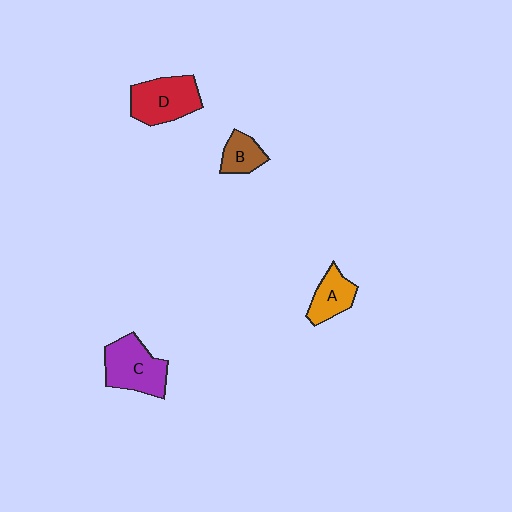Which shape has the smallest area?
Shape B (brown).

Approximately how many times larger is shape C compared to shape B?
Approximately 2.0 times.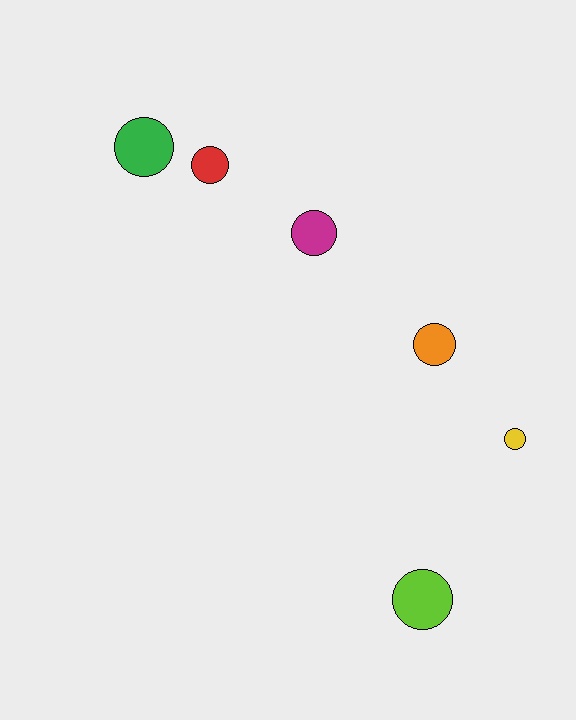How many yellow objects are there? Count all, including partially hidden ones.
There is 1 yellow object.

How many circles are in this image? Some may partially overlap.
There are 6 circles.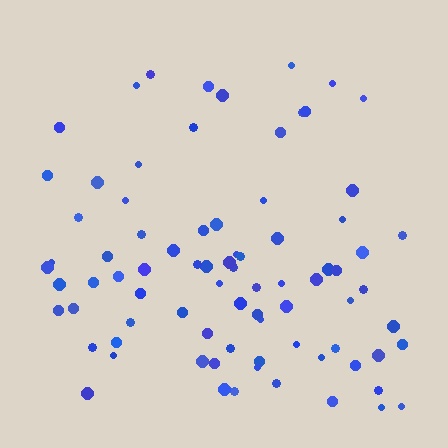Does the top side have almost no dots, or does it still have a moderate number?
Still a moderate number, just noticeably fewer than the bottom.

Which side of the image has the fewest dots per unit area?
The top.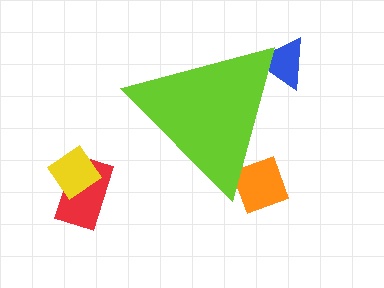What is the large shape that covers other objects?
A lime triangle.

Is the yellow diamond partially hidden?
No, the yellow diamond is fully visible.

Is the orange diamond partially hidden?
Yes, the orange diamond is partially hidden behind the lime triangle.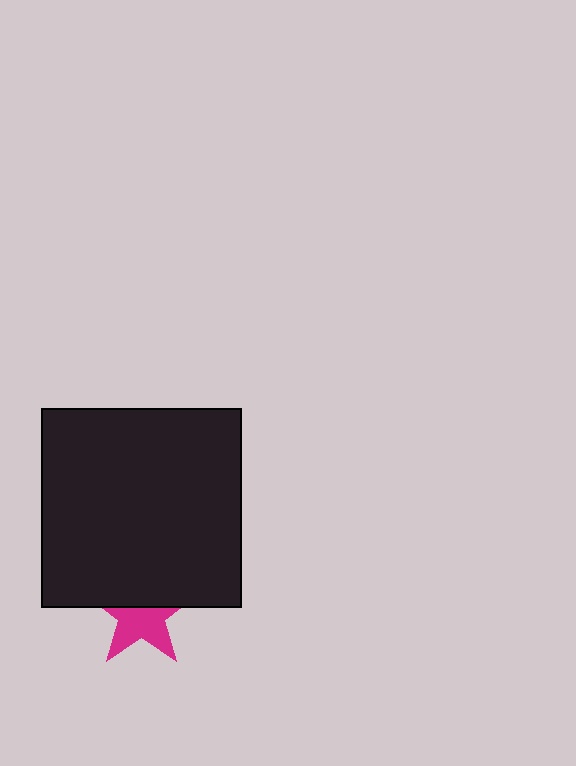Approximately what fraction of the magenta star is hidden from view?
Roughly 45% of the magenta star is hidden behind the black square.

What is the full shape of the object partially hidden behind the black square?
The partially hidden object is a magenta star.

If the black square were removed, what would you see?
You would see the complete magenta star.